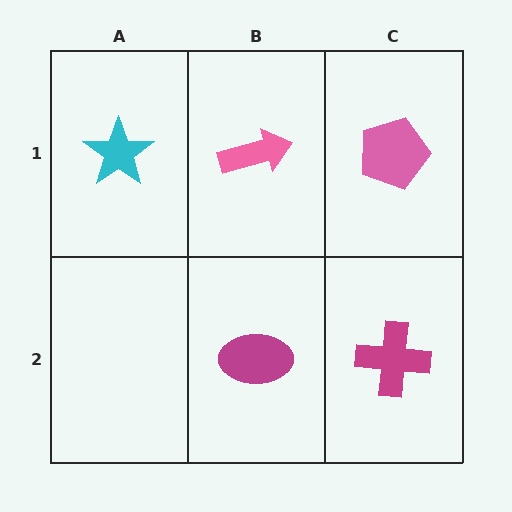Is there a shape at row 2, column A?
No, that cell is empty.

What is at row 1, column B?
A pink arrow.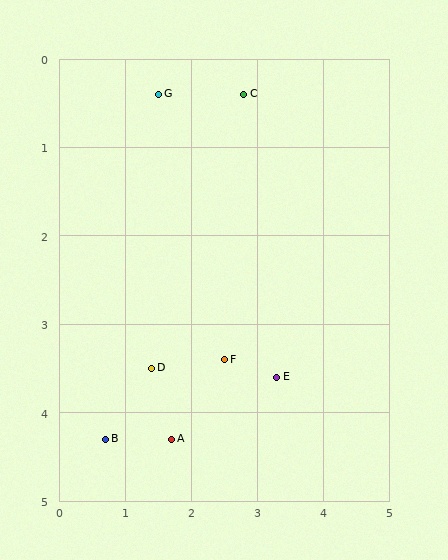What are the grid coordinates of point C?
Point C is at approximately (2.8, 0.4).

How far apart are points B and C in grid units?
Points B and C are about 4.4 grid units apart.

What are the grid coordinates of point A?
Point A is at approximately (1.7, 4.3).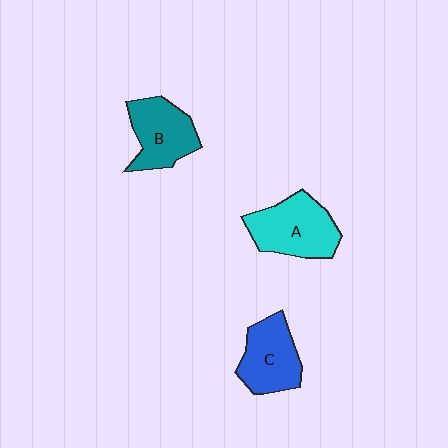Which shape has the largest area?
Shape A (cyan).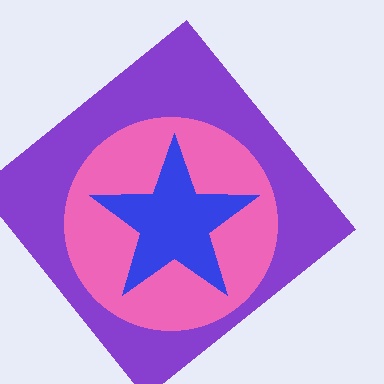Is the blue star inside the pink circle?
Yes.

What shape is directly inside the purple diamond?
The pink circle.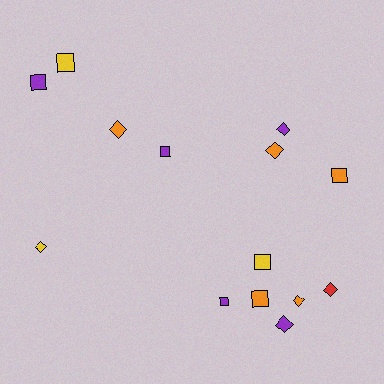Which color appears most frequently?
Purple, with 5 objects.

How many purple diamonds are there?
There are 2 purple diamonds.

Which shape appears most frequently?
Diamond, with 7 objects.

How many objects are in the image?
There are 14 objects.